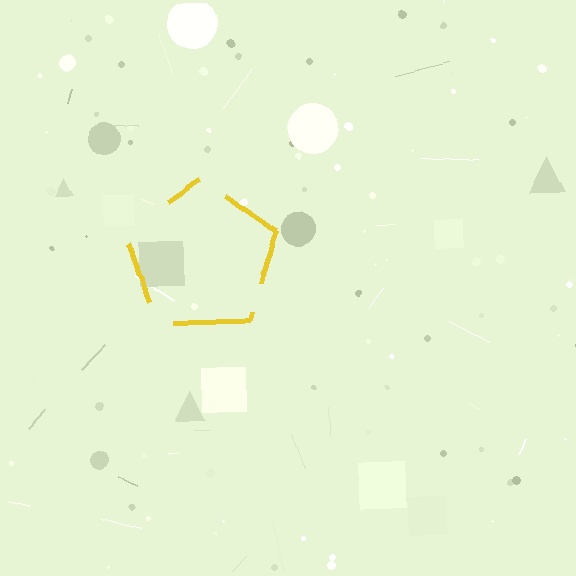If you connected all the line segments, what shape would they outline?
They would outline a pentagon.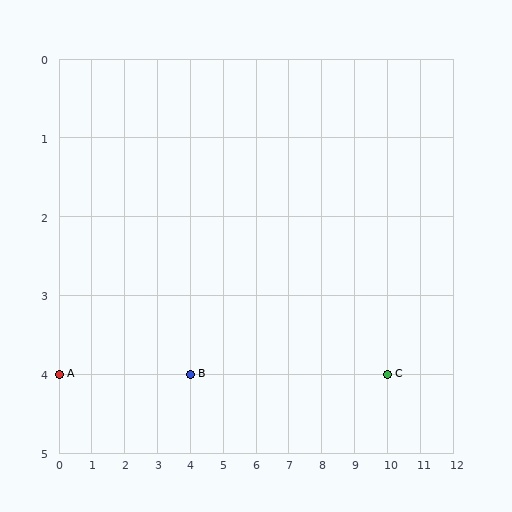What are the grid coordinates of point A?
Point A is at grid coordinates (0, 4).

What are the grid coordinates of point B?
Point B is at grid coordinates (4, 4).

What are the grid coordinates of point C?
Point C is at grid coordinates (10, 4).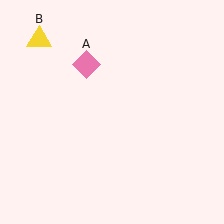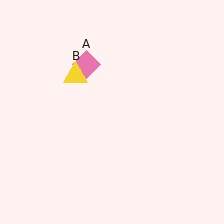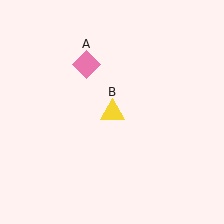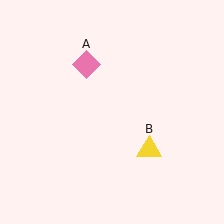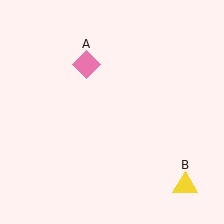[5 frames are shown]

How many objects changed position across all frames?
1 object changed position: yellow triangle (object B).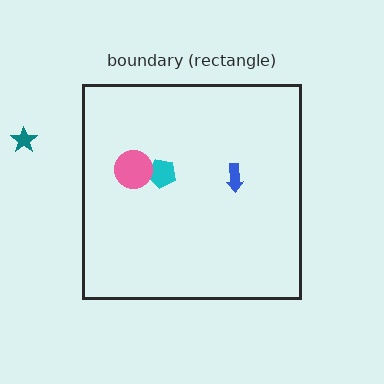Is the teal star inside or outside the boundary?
Outside.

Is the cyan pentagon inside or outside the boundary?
Inside.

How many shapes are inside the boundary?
3 inside, 1 outside.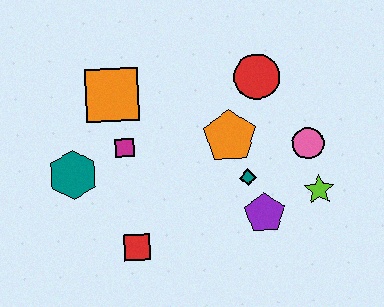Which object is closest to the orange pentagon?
The teal diamond is closest to the orange pentagon.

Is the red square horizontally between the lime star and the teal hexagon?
Yes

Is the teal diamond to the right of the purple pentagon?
No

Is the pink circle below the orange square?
Yes